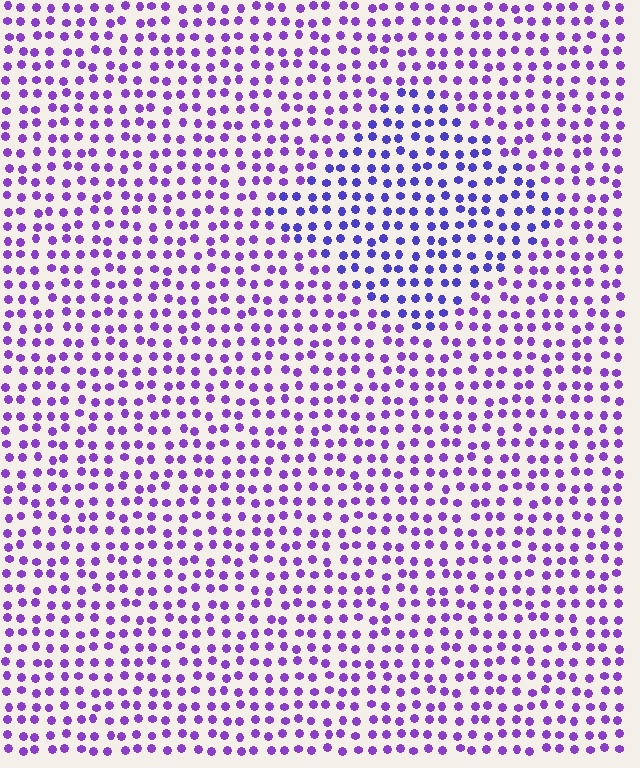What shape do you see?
I see a diamond.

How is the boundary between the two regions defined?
The boundary is defined purely by a slight shift in hue (about 27 degrees). Spacing, size, and orientation are identical on both sides.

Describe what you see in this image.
The image is filled with small purple elements in a uniform arrangement. A diamond-shaped region is visible where the elements are tinted to a slightly different hue, forming a subtle color boundary.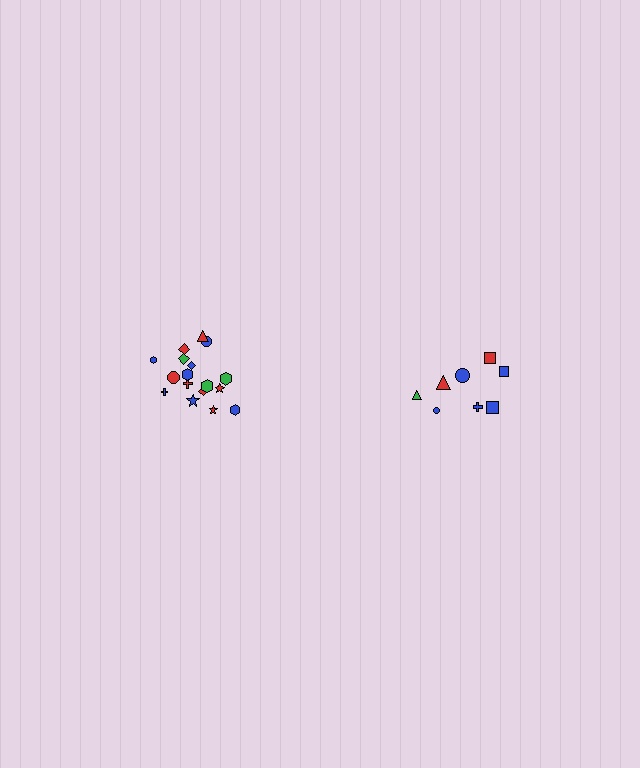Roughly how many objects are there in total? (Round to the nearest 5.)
Roughly 25 objects in total.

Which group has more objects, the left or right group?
The left group.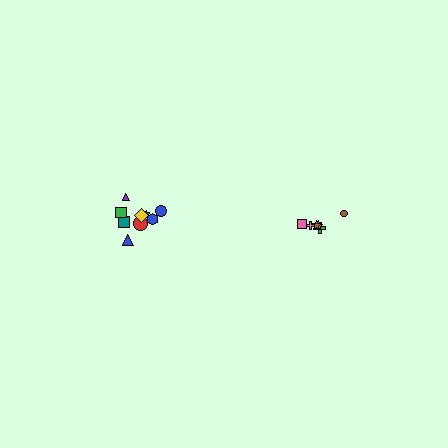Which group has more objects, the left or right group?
The left group.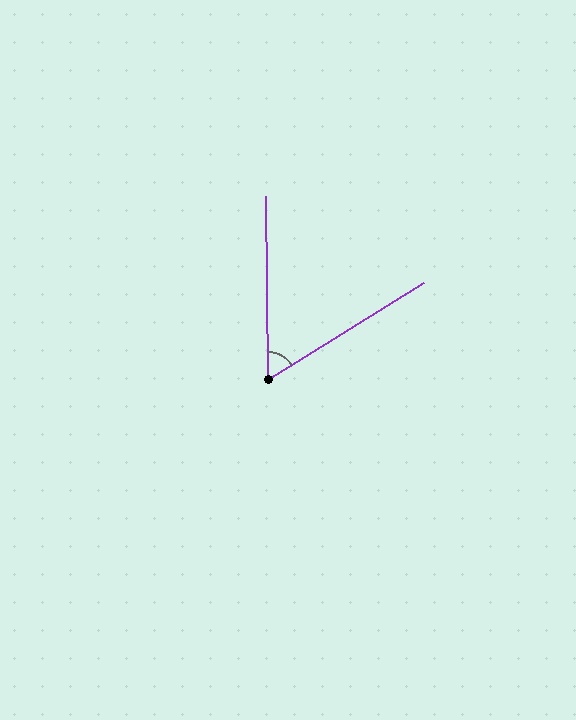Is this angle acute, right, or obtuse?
It is acute.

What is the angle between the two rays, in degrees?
Approximately 58 degrees.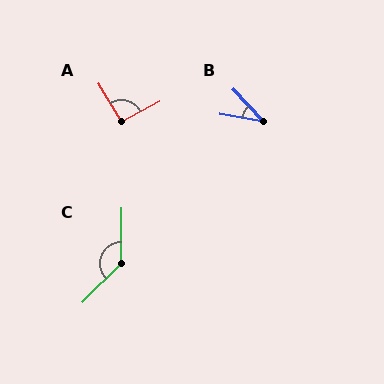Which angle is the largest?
C, at approximately 136 degrees.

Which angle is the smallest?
B, at approximately 37 degrees.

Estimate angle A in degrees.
Approximately 93 degrees.